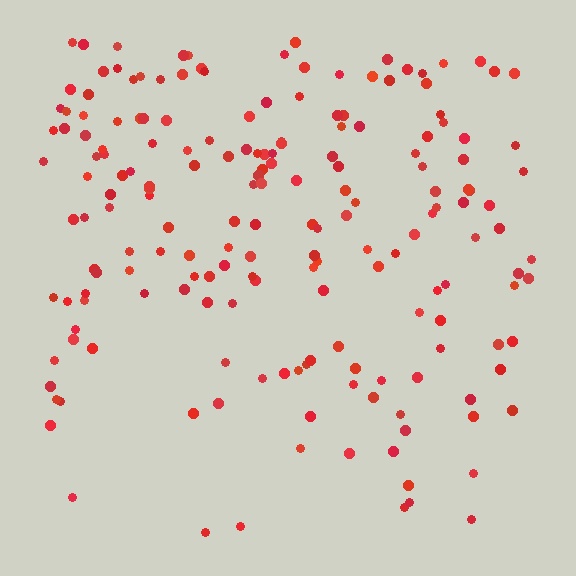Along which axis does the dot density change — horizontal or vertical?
Vertical.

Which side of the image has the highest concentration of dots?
The top.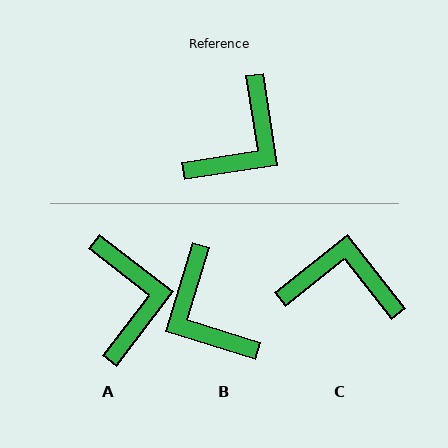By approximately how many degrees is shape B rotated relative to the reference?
Approximately 115 degrees clockwise.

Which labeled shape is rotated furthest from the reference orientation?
C, about 120 degrees away.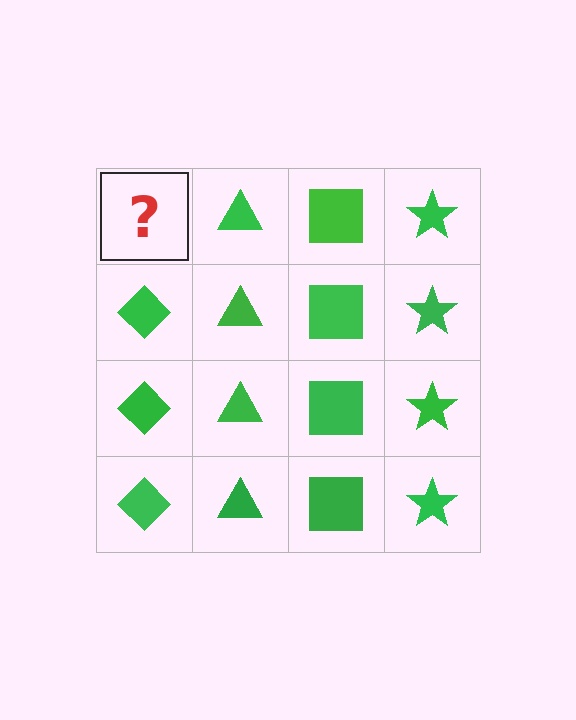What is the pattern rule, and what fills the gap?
The rule is that each column has a consistent shape. The gap should be filled with a green diamond.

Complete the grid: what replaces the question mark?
The question mark should be replaced with a green diamond.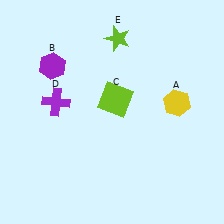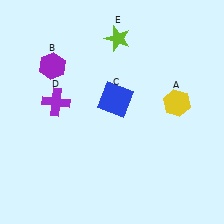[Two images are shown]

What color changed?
The square (C) changed from lime in Image 1 to blue in Image 2.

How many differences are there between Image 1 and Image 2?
There is 1 difference between the two images.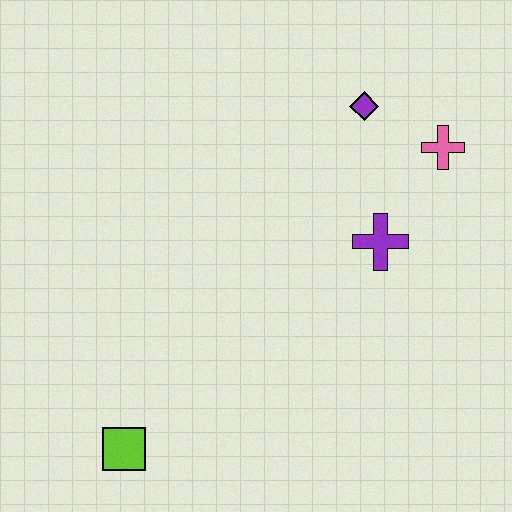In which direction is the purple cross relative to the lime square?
The purple cross is to the right of the lime square.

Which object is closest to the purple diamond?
The pink cross is closest to the purple diamond.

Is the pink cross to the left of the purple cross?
No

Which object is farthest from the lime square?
The pink cross is farthest from the lime square.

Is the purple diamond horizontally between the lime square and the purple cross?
Yes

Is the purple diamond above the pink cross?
Yes